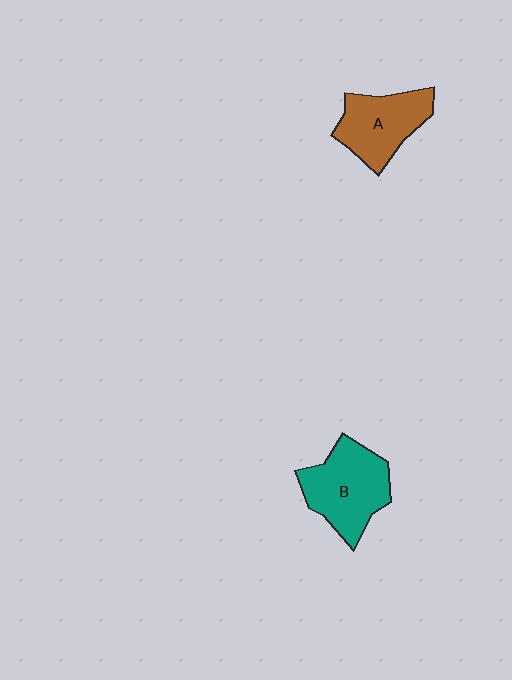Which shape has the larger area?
Shape B (teal).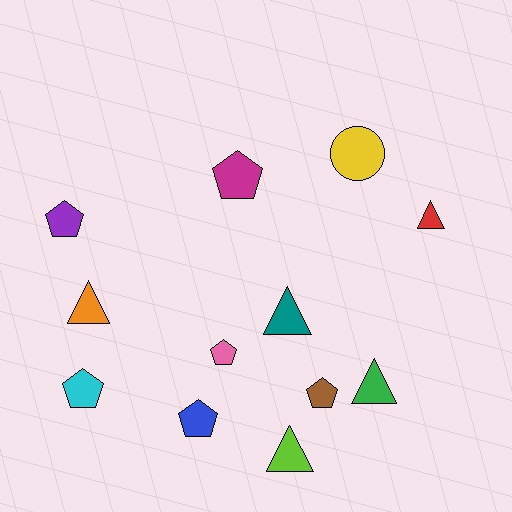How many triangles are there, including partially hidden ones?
There are 5 triangles.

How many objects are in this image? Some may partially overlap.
There are 12 objects.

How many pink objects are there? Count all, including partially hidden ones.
There is 1 pink object.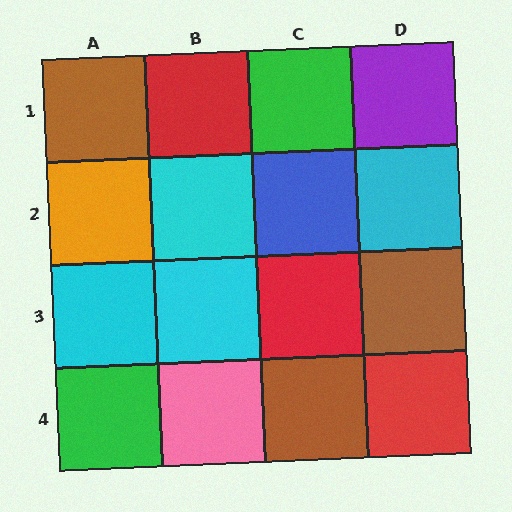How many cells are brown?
3 cells are brown.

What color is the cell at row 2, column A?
Orange.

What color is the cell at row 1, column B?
Red.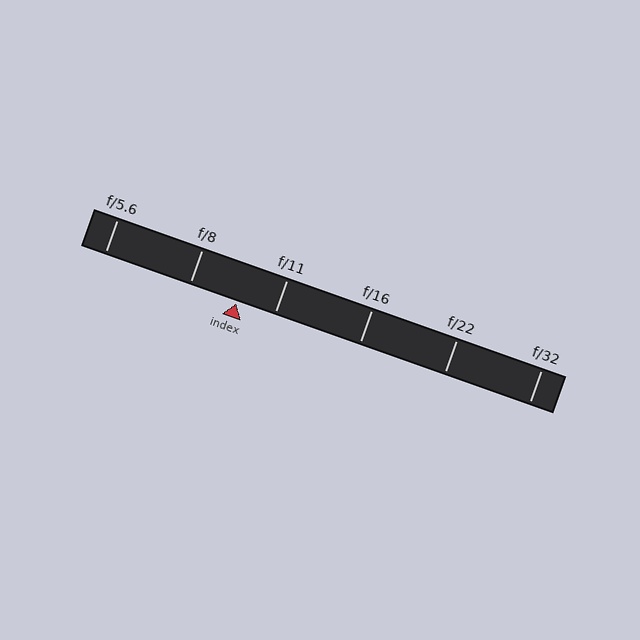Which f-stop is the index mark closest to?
The index mark is closest to f/11.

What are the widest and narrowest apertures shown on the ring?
The widest aperture shown is f/5.6 and the narrowest is f/32.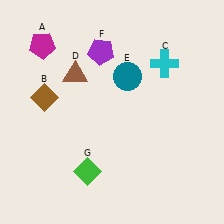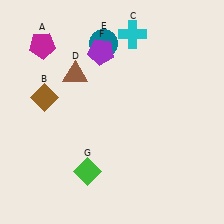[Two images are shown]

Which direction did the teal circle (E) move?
The teal circle (E) moved up.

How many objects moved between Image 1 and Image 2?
2 objects moved between the two images.